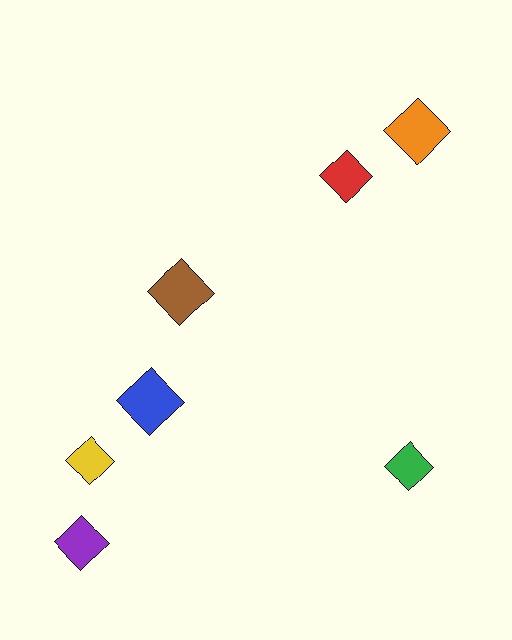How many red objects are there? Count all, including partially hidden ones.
There is 1 red object.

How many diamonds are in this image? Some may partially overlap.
There are 7 diamonds.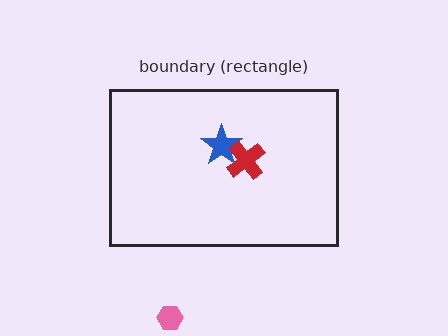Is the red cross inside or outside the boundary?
Inside.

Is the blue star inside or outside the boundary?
Inside.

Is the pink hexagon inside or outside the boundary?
Outside.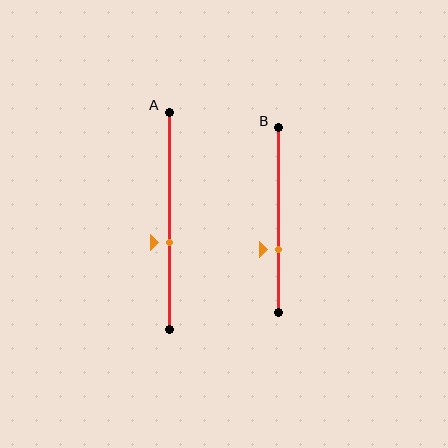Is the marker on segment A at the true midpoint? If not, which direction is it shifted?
No, the marker on segment A is shifted downward by about 10% of the segment length.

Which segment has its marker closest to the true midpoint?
Segment A has its marker closest to the true midpoint.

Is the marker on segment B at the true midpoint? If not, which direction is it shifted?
No, the marker on segment B is shifted downward by about 16% of the segment length.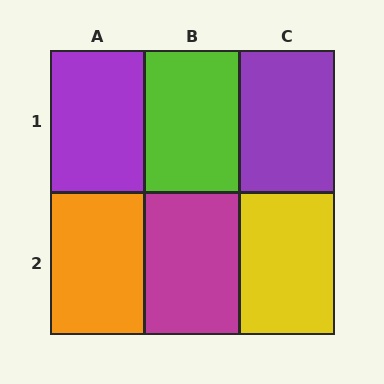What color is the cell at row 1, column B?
Lime.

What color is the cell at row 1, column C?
Purple.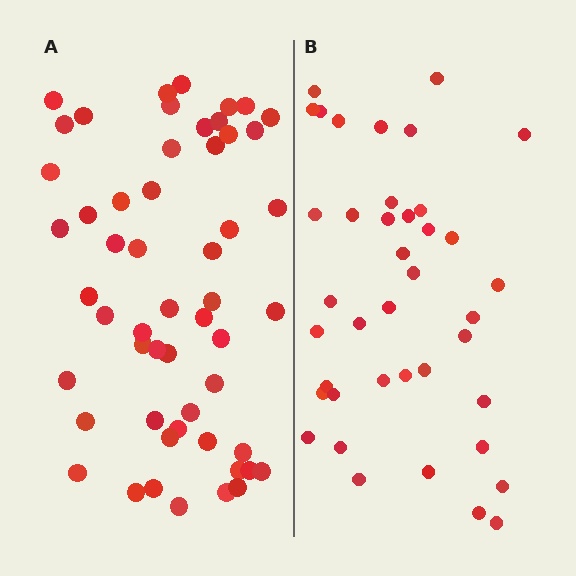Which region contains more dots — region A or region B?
Region A (the left region) has more dots.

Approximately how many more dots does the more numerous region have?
Region A has approximately 15 more dots than region B.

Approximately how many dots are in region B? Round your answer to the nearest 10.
About 40 dots.